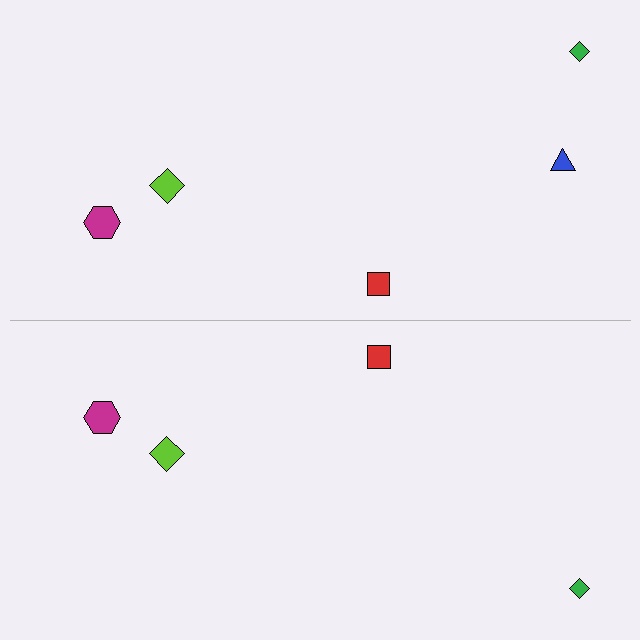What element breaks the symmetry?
A blue triangle is missing from the bottom side.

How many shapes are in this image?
There are 9 shapes in this image.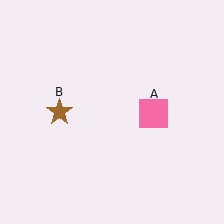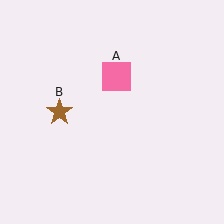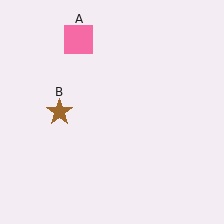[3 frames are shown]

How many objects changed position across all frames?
1 object changed position: pink square (object A).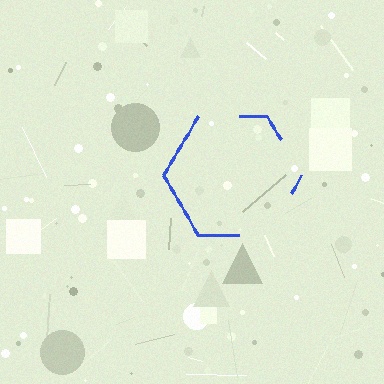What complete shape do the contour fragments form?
The contour fragments form a hexagon.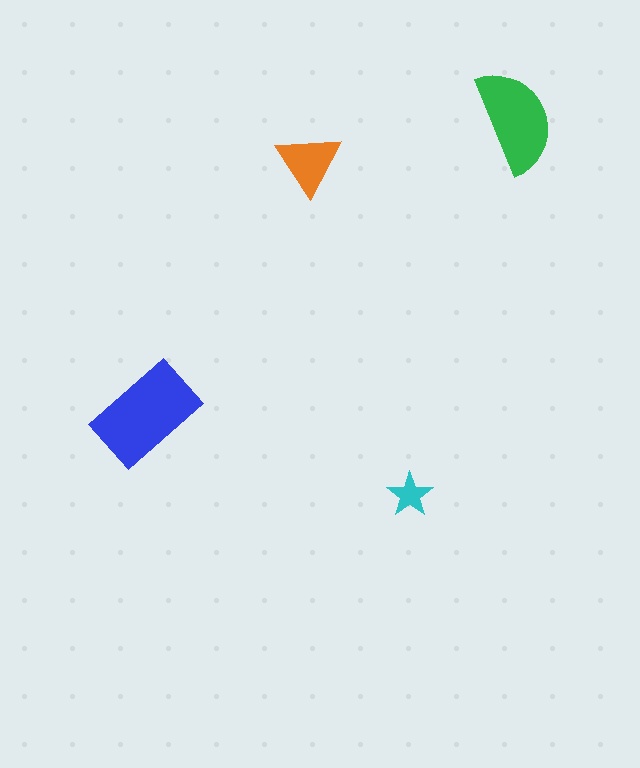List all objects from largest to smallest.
The blue rectangle, the green semicircle, the orange triangle, the cyan star.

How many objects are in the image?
There are 4 objects in the image.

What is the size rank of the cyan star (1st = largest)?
4th.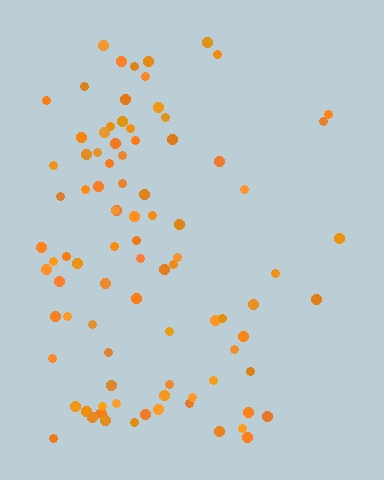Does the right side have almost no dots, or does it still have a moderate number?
Still a moderate number, just noticeably fewer than the left.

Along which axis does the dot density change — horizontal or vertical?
Horizontal.